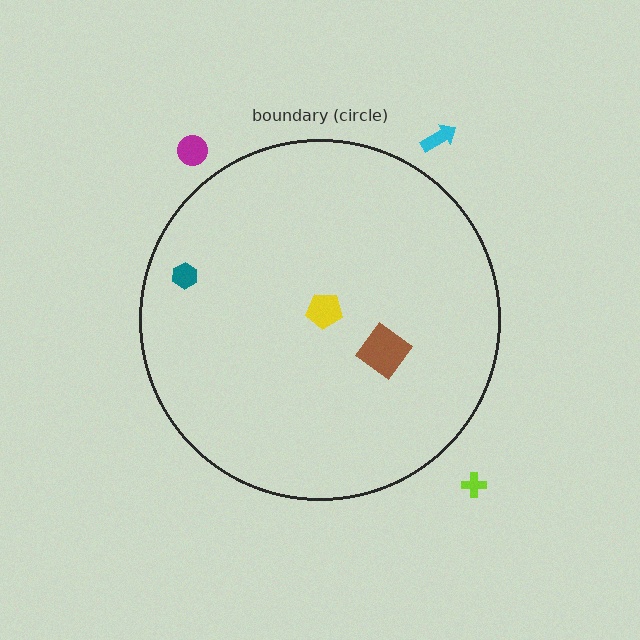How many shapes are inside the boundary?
3 inside, 3 outside.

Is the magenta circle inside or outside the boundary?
Outside.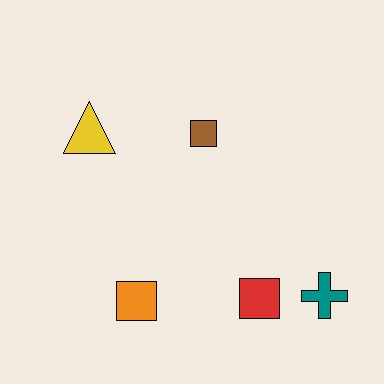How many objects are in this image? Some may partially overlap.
There are 5 objects.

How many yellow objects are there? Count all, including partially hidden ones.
There is 1 yellow object.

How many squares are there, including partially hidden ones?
There are 3 squares.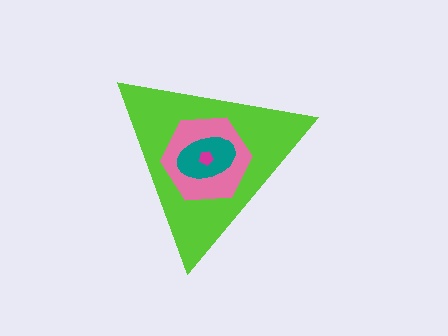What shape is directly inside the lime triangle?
The pink hexagon.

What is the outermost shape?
The lime triangle.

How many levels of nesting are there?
4.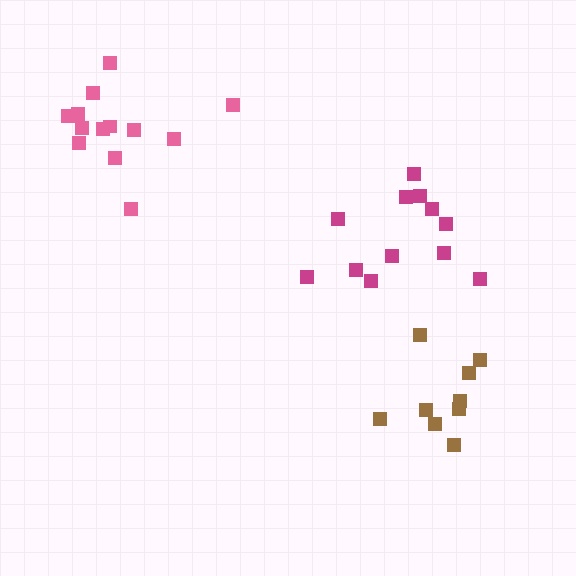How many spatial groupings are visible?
There are 3 spatial groupings.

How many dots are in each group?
Group 1: 12 dots, Group 2: 13 dots, Group 3: 9 dots (34 total).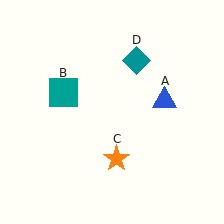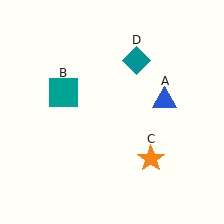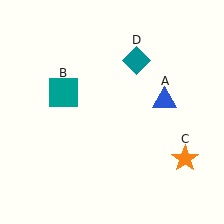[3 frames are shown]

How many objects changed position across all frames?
1 object changed position: orange star (object C).